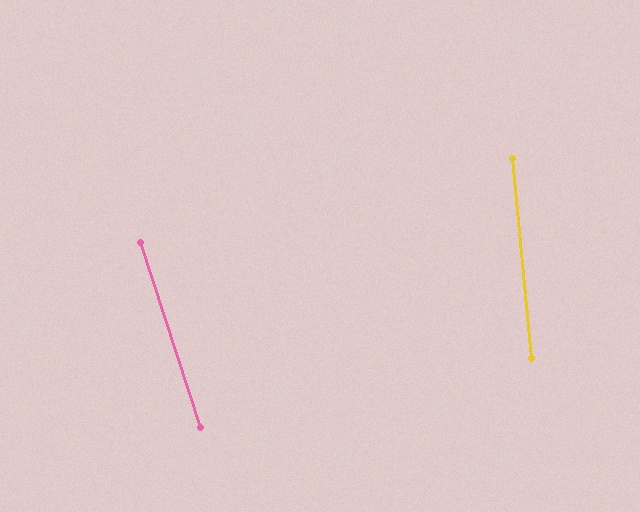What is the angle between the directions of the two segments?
Approximately 13 degrees.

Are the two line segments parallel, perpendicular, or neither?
Neither parallel nor perpendicular — they differ by about 13°.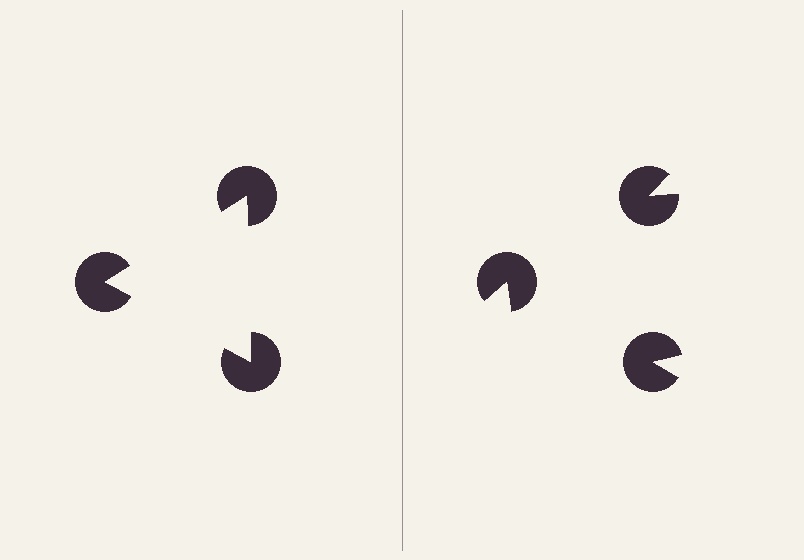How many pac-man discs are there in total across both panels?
6 — 3 on each side.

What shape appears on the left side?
An illusory triangle.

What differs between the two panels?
The pac-man discs are positioned identically on both sides; only the wedge orientations differ. On the left they align to a triangle; on the right they are misaligned.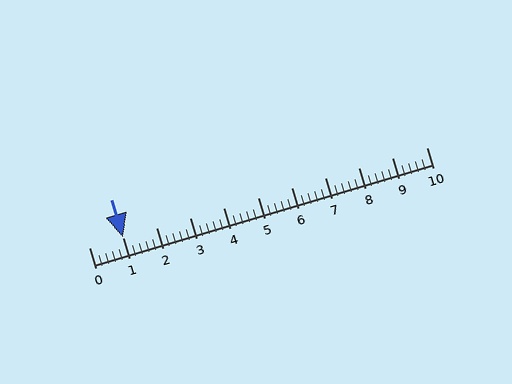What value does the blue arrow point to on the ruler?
The blue arrow points to approximately 1.0.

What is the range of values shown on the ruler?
The ruler shows values from 0 to 10.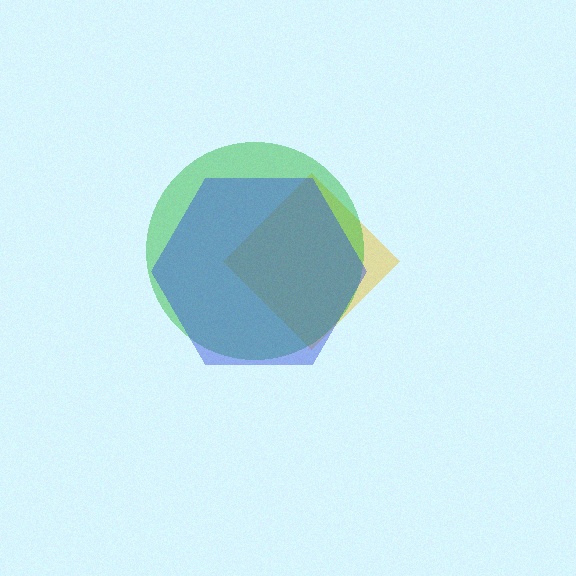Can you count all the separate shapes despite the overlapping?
Yes, there are 3 separate shapes.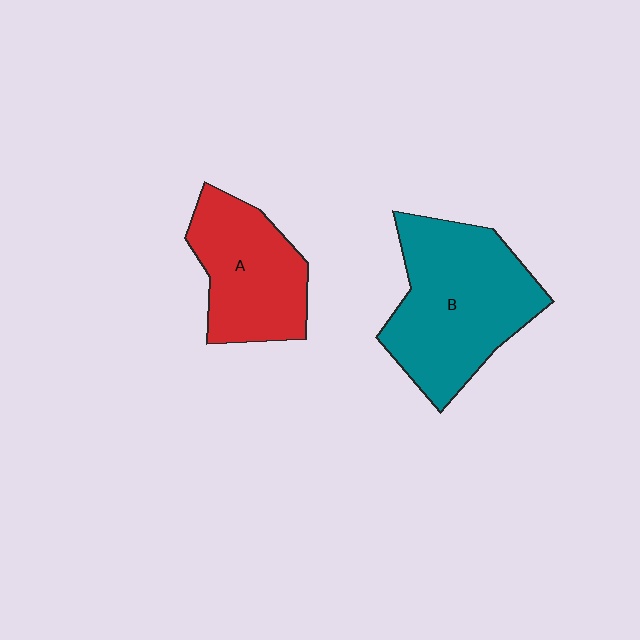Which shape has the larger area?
Shape B (teal).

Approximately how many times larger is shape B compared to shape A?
Approximately 1.4 times.